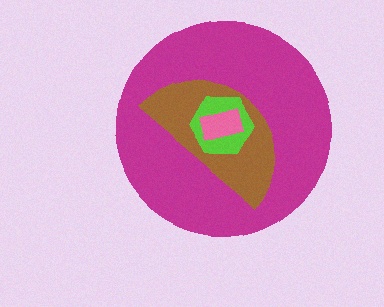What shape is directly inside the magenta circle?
The brown semicircle.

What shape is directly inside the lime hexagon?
The pink rectangle.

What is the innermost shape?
The pink rectangle.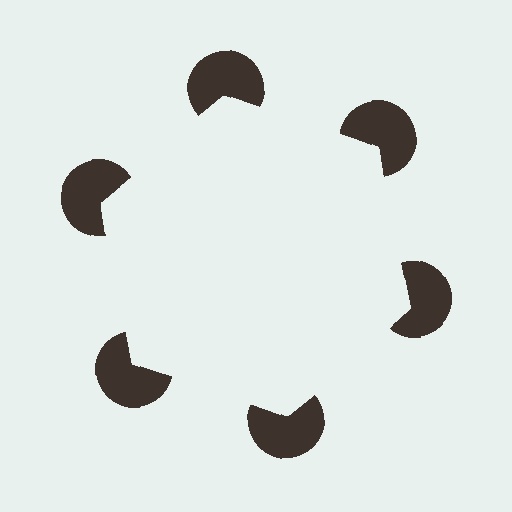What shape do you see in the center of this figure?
An illusory hexagon — its edges are inferred from the aligned wedge cuts in the pac-man discs, not physically drawn.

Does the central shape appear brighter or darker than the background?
It typically appears slightly brighter than the background, even though no actual brightness change is drawn.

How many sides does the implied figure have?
6 sides.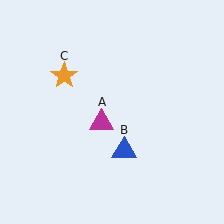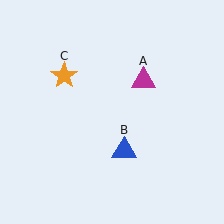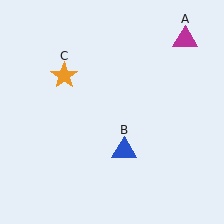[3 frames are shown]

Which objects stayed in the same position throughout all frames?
Blue triangle (object B) and orange star (object C) remained stationary.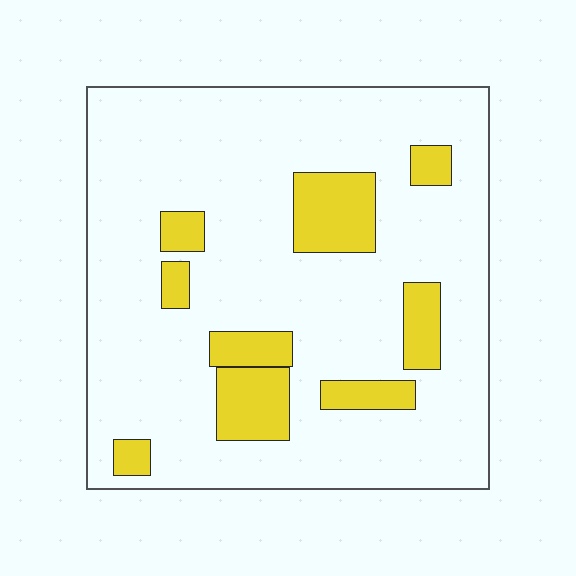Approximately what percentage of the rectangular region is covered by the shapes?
Approximately 15%.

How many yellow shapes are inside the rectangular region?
9.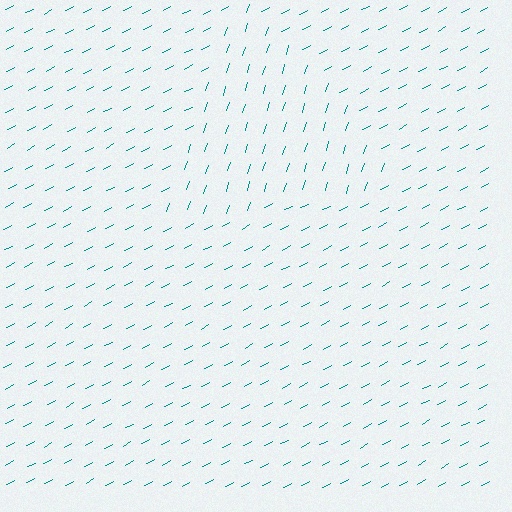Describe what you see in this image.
The image is filled with small teal line segments. A triangle region in the image has lines oriented differently from the surrounding lines, creating a visible texture boundary.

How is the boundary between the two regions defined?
The boundary is defined purely by a change in line orientation (approximately 45 degrees difference). All lines are the same color and thickness.